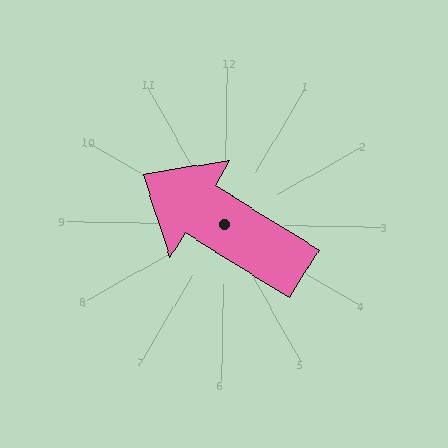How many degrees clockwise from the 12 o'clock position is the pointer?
Approximately 301 degrees.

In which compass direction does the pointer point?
Northwest.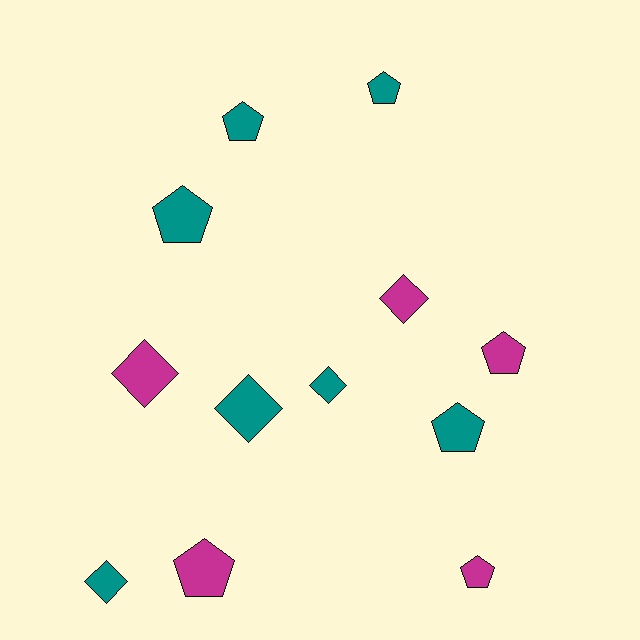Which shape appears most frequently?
Pentagon, with 7 objects.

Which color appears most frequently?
Teal, with 7 objects.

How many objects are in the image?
There are 12 objects.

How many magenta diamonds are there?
There are 2 magenta diamonds.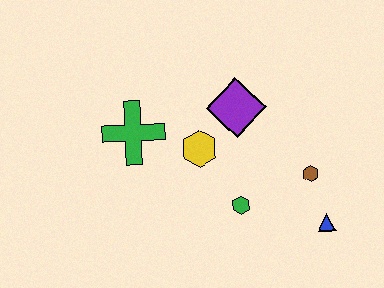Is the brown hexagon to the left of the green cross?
No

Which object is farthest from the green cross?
The blue triangle is farthest from the green cross.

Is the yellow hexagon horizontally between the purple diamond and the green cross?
Yes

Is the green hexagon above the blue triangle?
Yes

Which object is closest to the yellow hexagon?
The purple diamond is closest to the yellow hexagon.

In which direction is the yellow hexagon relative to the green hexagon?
The yellow hexagon is above the green hexagon.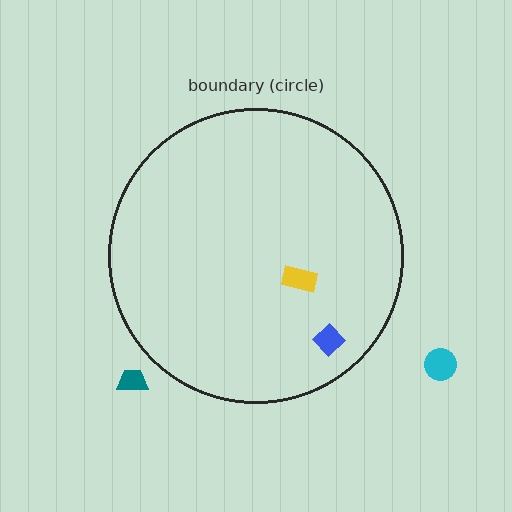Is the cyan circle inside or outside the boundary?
Outside.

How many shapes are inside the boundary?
2 inside, 2 outside.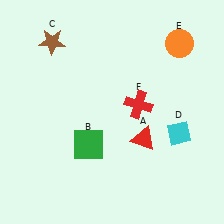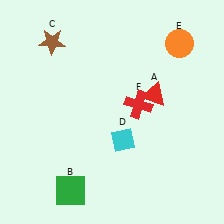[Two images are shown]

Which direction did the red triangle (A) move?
The red triangle (A) moved up.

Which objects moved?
The objects that moved are: the red triangle (A), the green square (B), the cyan diamond (D).